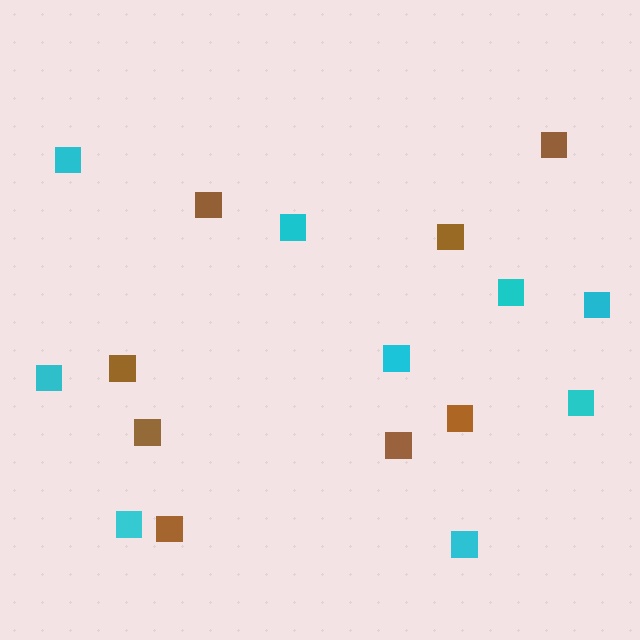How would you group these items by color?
There are 2 groups: one group of brown squares (8) and one group of cyan squares (9).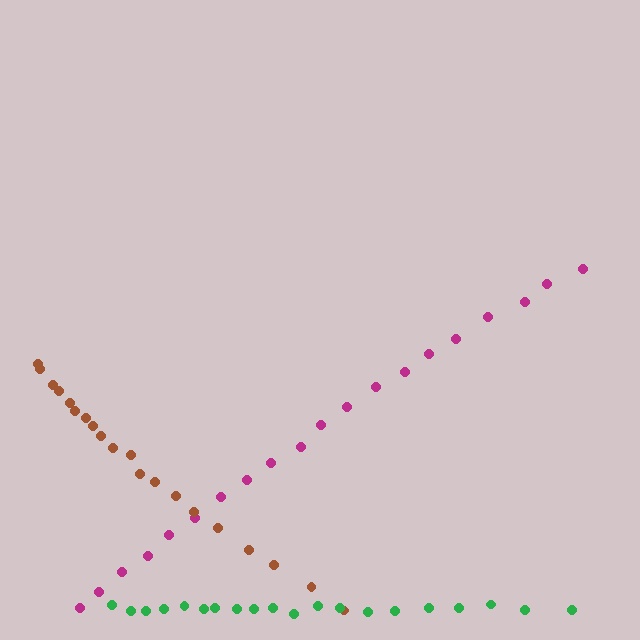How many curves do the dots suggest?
There are 3 distinct paths.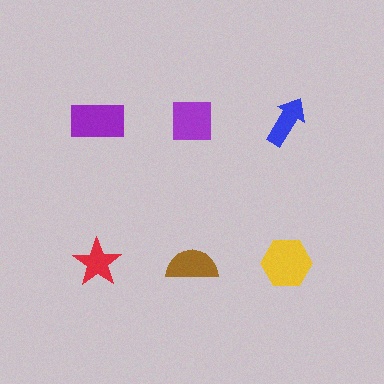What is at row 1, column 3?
A blue arrow.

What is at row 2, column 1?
A red star.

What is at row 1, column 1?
A purple rectangle.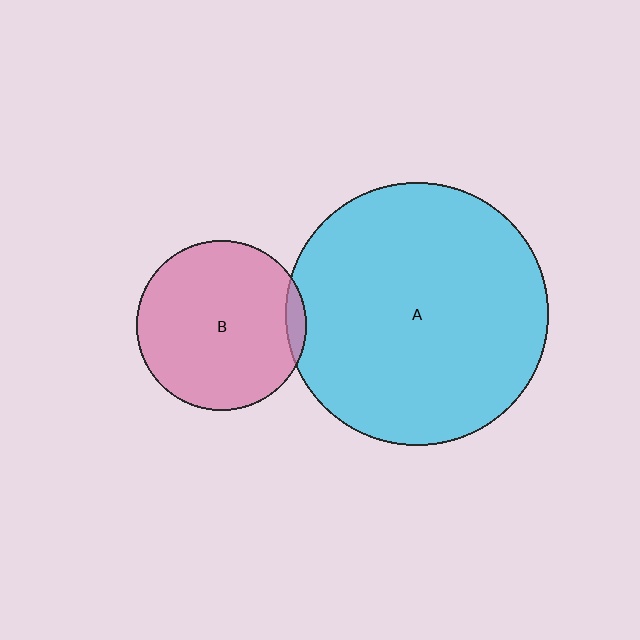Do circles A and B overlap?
Yes.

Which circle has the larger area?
Circle A (cyan).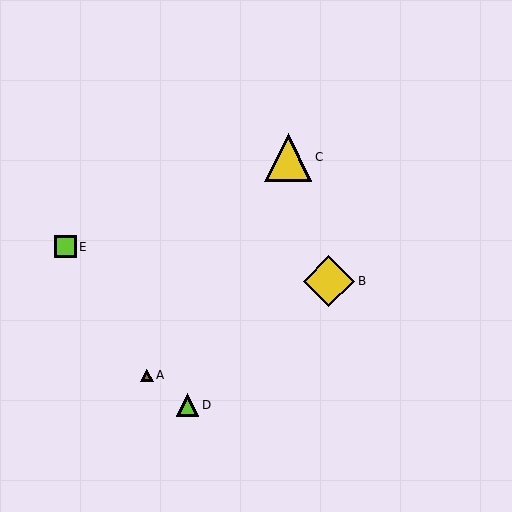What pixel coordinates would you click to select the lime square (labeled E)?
Click at (65, 247) to select the lime square E.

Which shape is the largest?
The yellow diamond (labeled B) is the largest.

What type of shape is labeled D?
Shape D is a lime triangle.